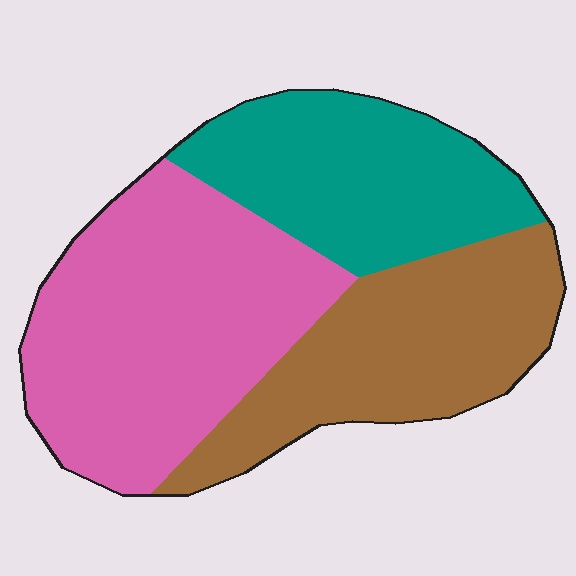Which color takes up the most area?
Pink, at roughly 40%.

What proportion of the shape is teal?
Teal covers 28% of the shape.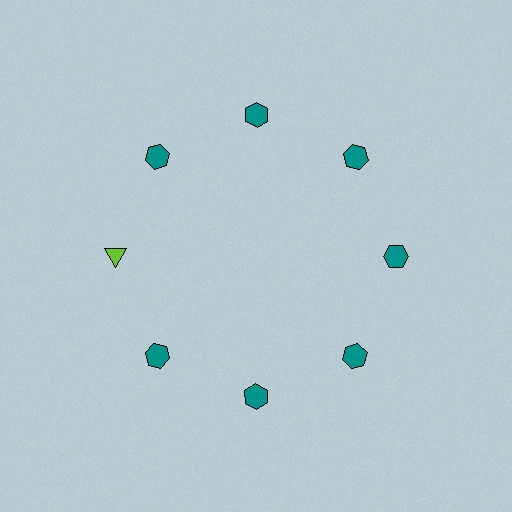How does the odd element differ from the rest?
It differs in both color (lime instead of teal) and shape (triangle instead of hexagon).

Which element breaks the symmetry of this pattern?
The lime triangle at roughly the 9 o'clock position breaks the symmetry. All other shapes are teal hexagons.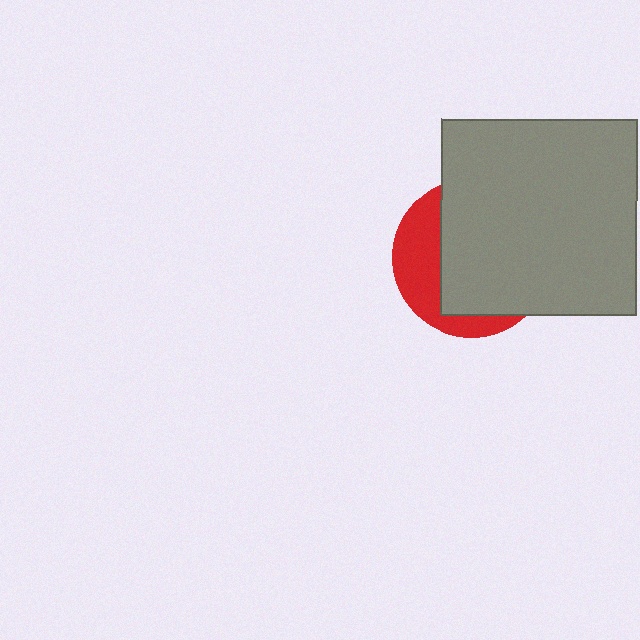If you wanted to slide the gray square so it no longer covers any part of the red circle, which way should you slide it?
Slide it right — that is the most direct way to separate the two shapes.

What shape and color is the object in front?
The object in front is a gray square.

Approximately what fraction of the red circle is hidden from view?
Roughly 68% of the red circle is hidden behind the gray square.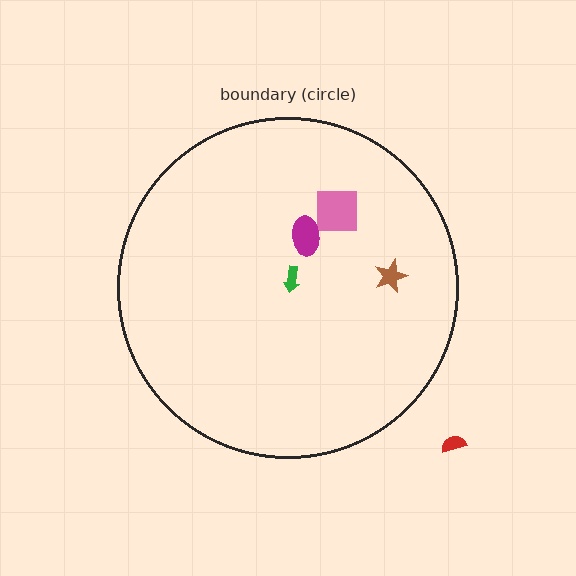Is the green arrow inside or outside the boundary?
Inside.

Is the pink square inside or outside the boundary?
Inside.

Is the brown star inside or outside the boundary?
Inside.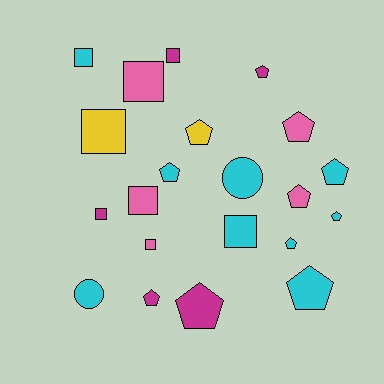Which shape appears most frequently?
Pentagon, with 11 objects.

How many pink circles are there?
There are no pink circles.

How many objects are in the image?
There are 21 objects.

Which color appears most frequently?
Cyan, with 9 objects.